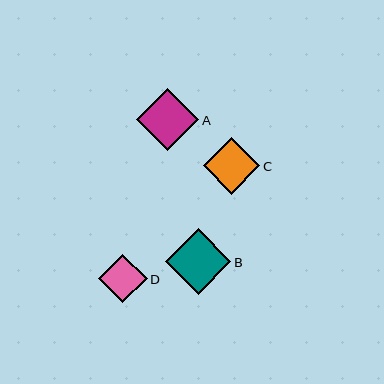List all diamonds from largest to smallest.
From largest to smallest: B, A, C, D.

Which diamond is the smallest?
Diamond D is the smallest with a size of approximately 48 pixels.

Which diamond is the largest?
Diamond B is the largest with a size of approximately 66 pixels.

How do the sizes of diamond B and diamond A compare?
Diamond B and diamond A are approximately the same size.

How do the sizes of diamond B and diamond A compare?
Diamond B and diamond A are approximately the same size.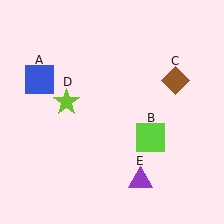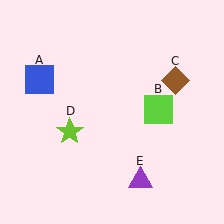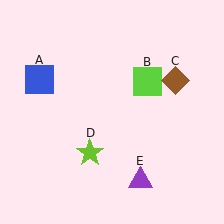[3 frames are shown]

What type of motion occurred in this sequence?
The lime square (object B), lime star (object D) rotated counterclockwise around the center of the scene.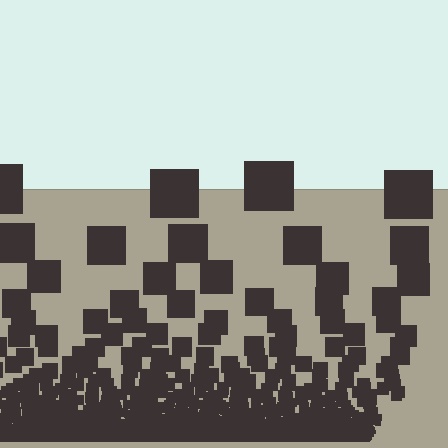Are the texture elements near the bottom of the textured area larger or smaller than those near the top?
Smaller. The gradient is inverted — elements near the bottom are smaller and denser.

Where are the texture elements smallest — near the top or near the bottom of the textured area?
Near the bottom.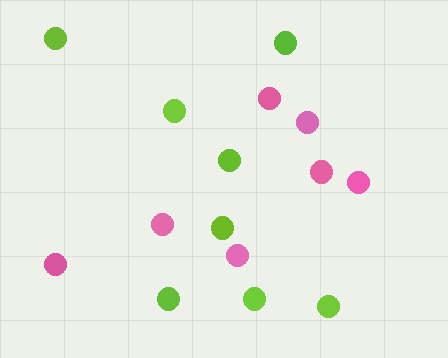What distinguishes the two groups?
There are 2 groups: one group of lime circles (8) and one group of pink circles (7).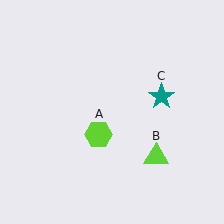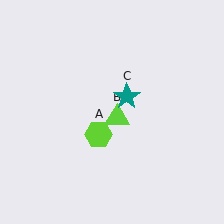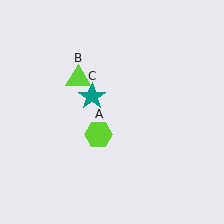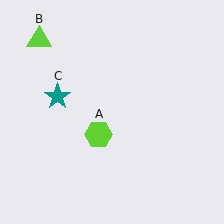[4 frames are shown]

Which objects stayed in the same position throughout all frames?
Lime hexagon (object A) remained stationary.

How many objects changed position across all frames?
2 objects changed position: lime triangle (object B), teal star (object C).